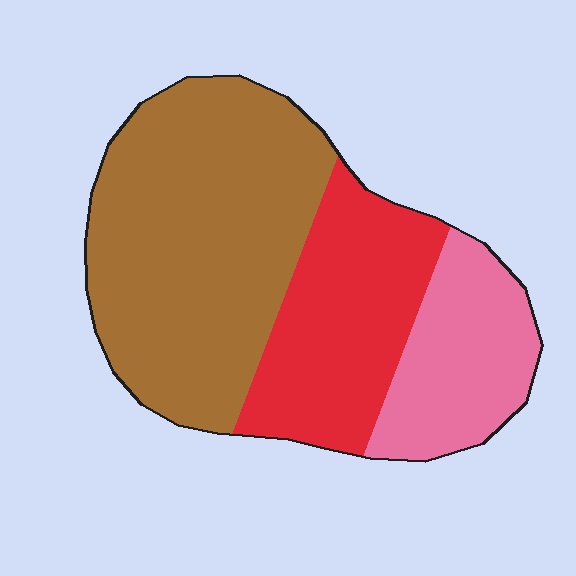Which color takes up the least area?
Pink, at roughly 20%.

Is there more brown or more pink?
Brown.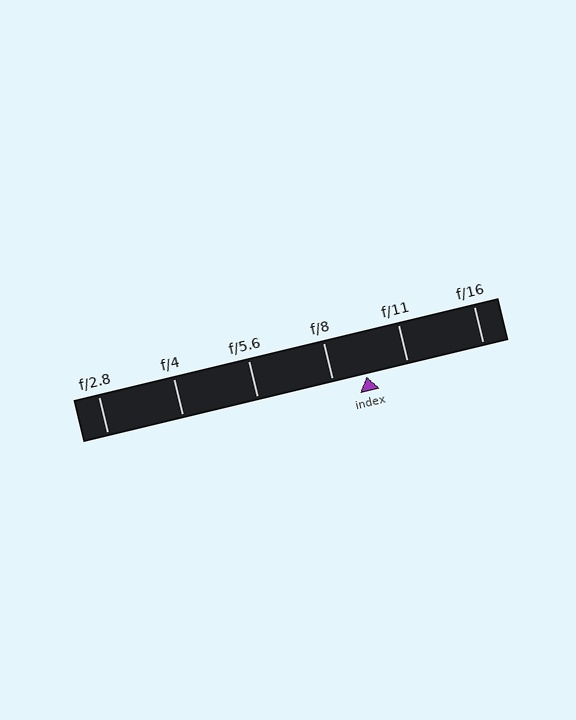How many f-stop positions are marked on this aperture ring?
There are 6 f-stop positions marked.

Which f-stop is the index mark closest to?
The index mark is closest to f/8.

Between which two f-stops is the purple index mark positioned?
The index mark is between f/8 and f/11.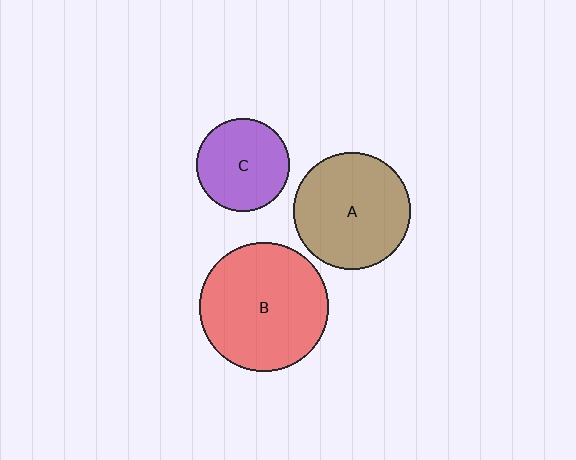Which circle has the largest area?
Circle B (red).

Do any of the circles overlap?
No, none of the circles overlap.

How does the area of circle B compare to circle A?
Approximately 1.2 times.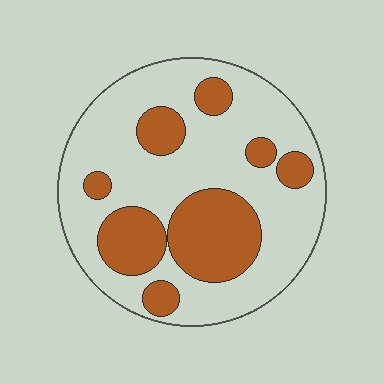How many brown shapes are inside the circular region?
8.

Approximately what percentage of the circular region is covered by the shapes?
Approximately 30%.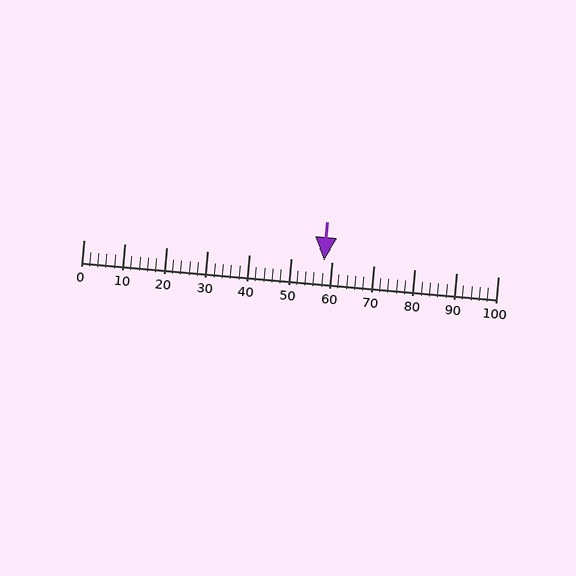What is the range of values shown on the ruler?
The ruler shows values from 0 to 100.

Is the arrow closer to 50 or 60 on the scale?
The arrow is closer to 60.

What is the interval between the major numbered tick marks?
The major tick marks are spaced 10 units apart.